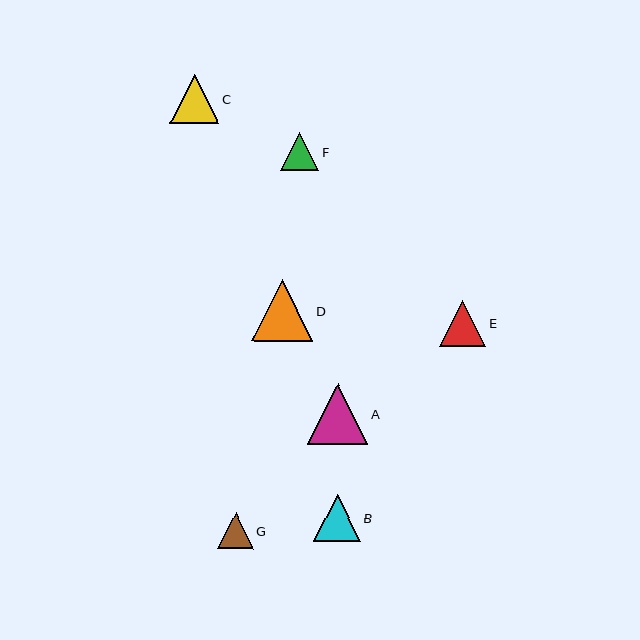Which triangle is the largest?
Triangle D is the largest with a size of approximately 61 pixels.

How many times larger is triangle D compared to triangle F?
Triangle D is approximately 1.6 times the size of triangle F.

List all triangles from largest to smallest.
From largest to smallest: D, A, C, B, E, F, G.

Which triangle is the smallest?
Triangle G is the smallest with a size of approximately 36 pixels.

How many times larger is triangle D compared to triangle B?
Triangle D is approximately 1.3 times the size of triangle B.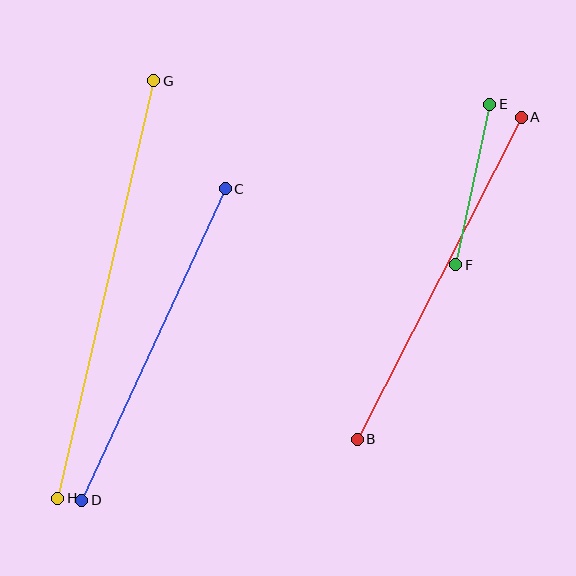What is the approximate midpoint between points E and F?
The midpoint is at approximately (473, 184) pixels.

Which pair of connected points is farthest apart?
Points G and H are farthest apart.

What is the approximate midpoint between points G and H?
The midpoint is at approximately (106, 289) pixels.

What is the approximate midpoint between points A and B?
The midpoint is at approximately (439, 278) pixels.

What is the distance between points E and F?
The distance is approximately 164 pixels.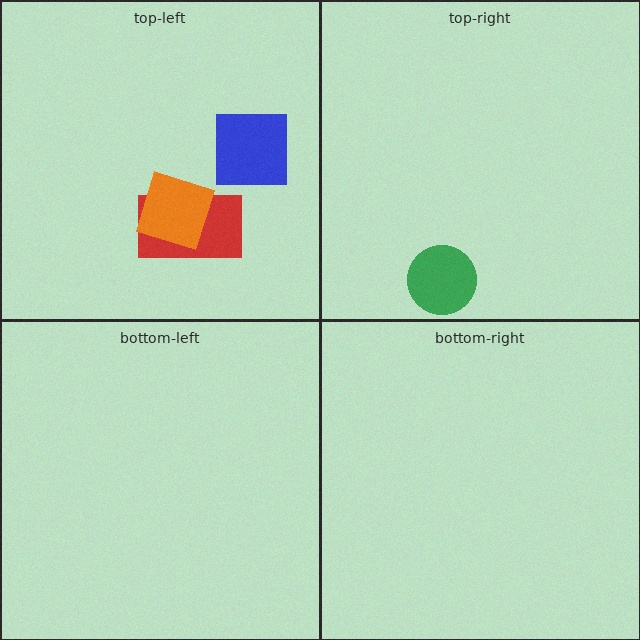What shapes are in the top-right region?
The green circle.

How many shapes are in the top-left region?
3.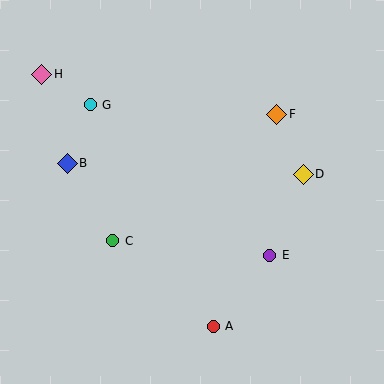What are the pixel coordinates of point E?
Point E is at (270, 255).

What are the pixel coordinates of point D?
Point D is at (303, 174).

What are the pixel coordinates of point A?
Point A is at (213, 326).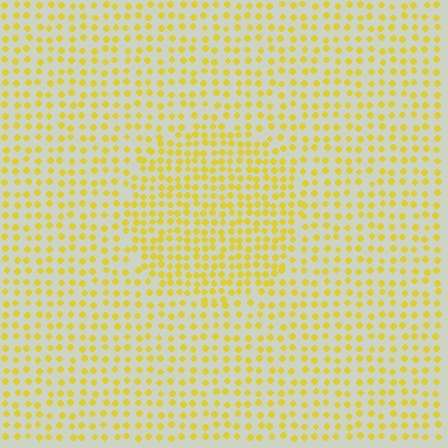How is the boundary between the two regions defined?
The boundary is defined by a change in element density (approximately 1.6x ratio). All elements are the same color, size, and shape.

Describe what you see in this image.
The image contains small yellow elements arranged at two different densities. A circle-shaped region is visible where the elements are more densely packed than the surrounding area.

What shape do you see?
I see a circle.